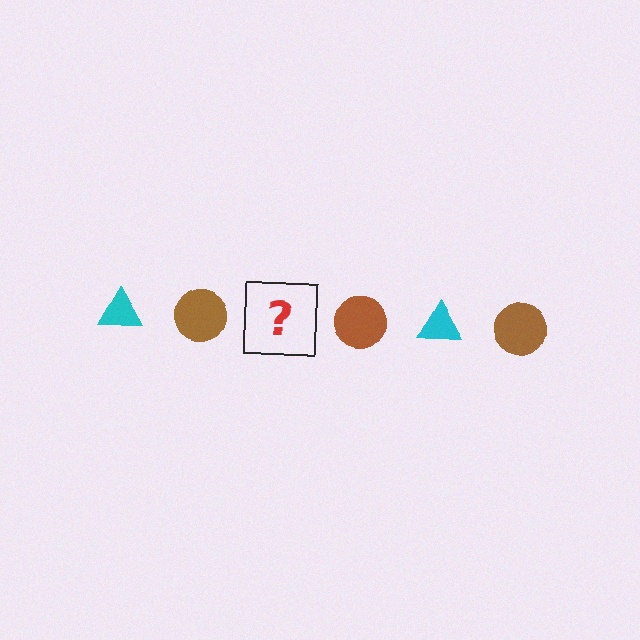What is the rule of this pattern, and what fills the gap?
The rule is that the pattern alternates between cyan triangle and brown circle. The gap should be filled with a cyan triangle.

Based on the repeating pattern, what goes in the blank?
The blank should be a cyan triangle.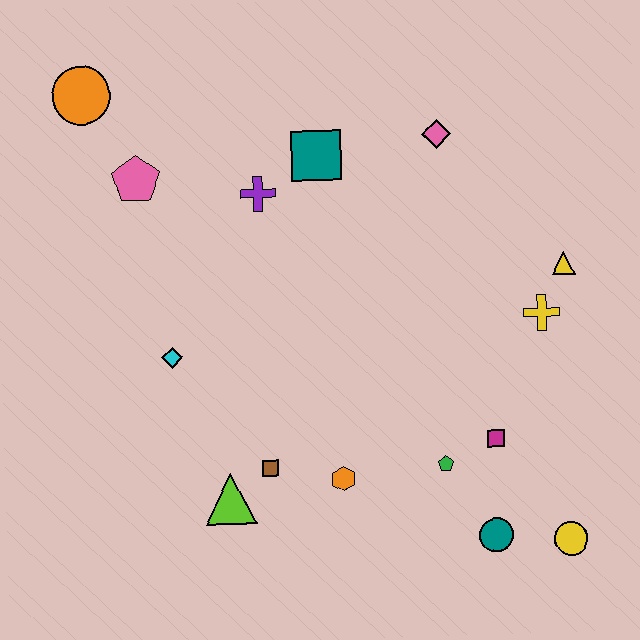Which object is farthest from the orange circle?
The yellow circle is farthest from the orange circle.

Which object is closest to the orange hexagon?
The brown square is closest to the orange hexagon.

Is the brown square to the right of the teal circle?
No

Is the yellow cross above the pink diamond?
No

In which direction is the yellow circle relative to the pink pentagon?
The yellow circle is to the right of the pink pentagon.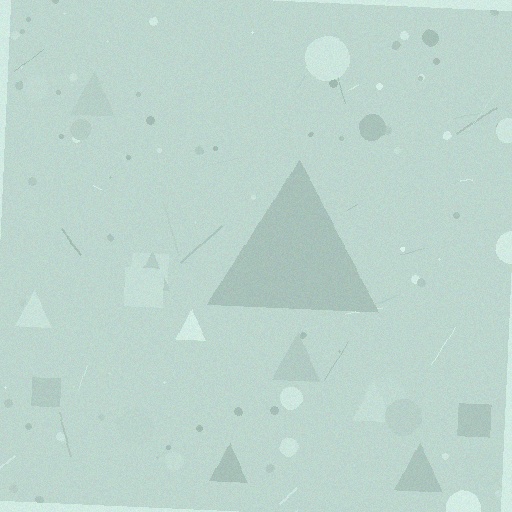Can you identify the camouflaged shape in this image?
The camouflaged shape is a triangle.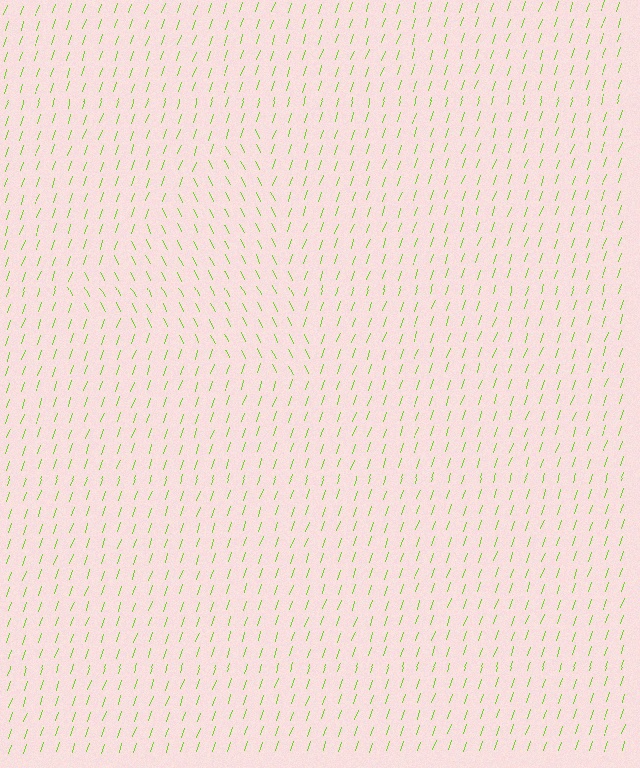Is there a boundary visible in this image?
Yes, there is a texture boundary formed by a change in line orientation.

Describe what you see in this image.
The image is filled with small lime line segments. A triangle region in the image has lines oriented differently from the surrounding lines, creating a visible texture boundary.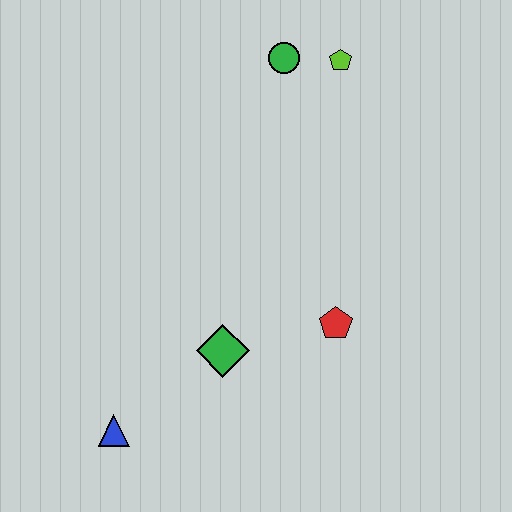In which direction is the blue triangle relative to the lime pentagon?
The blue triangle is below the lime pentagon.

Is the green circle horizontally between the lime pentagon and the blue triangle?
Yes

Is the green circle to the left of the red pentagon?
Yes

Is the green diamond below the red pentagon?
Yes